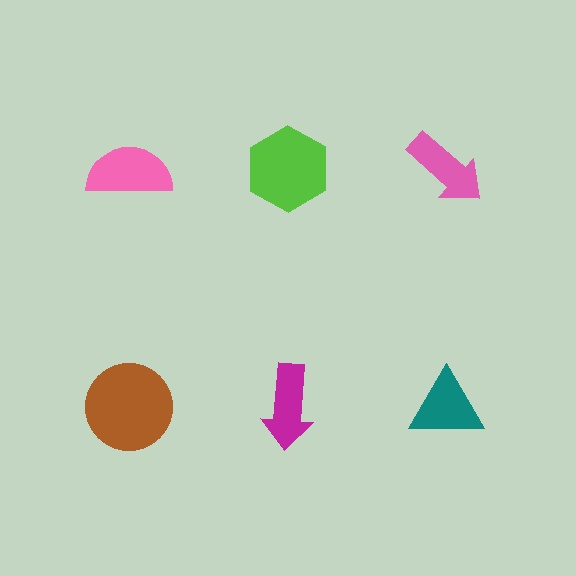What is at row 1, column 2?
A lime hexagon.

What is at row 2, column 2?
A magenta arrow.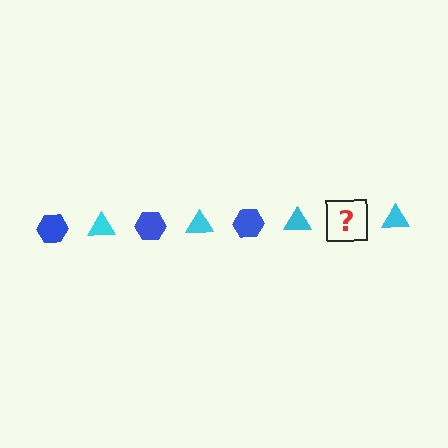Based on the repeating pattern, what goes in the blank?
The blank should be a blue hexagon.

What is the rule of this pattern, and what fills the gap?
The rule is that the pattern alternates between blue hexagon and cyan triangle. The gap should be filled with a blue hexagon.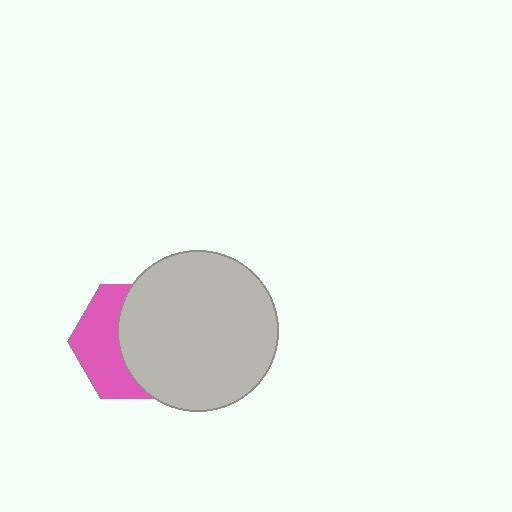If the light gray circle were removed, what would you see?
You would see the complete pink hexagon.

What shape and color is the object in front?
The object in front is a light gray circle.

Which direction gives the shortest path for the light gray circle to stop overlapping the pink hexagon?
Moving right gives the shortest separation.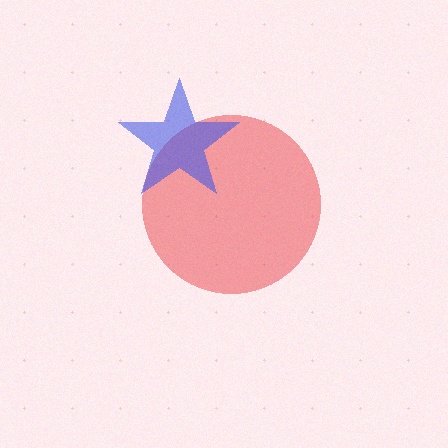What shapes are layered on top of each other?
The layered shapes are: a red circle, a blue star.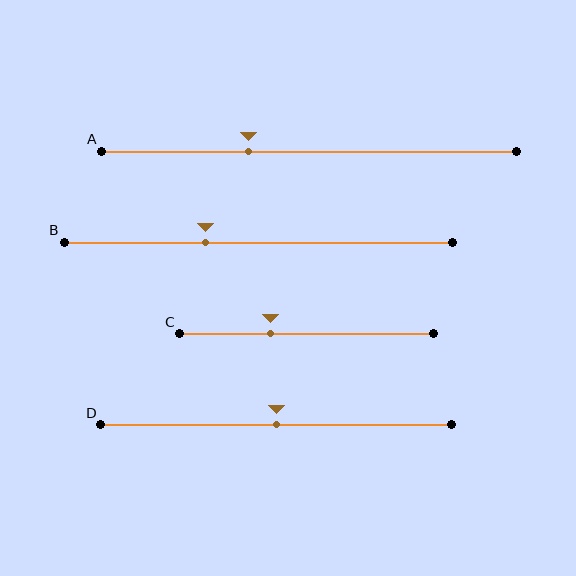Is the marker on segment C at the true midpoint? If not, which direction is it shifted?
No, the marker on segment C is shifted to the left by about 14% of the segment length.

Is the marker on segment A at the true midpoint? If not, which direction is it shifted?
No, the marker on segment A is shifted to the left by about 15% of the segment length.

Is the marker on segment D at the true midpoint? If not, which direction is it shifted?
Yes, the marker on segment D is at the true midpoint.